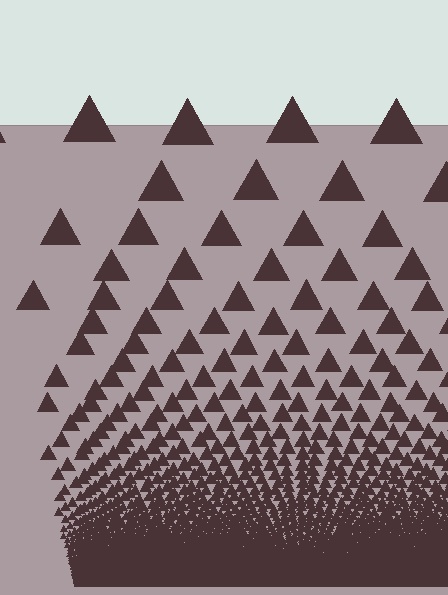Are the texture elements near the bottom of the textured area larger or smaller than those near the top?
Smaller. The gradient is inverted — elements near the bottom are smaller and denser.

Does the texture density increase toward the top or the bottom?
Density increases toward the bottom.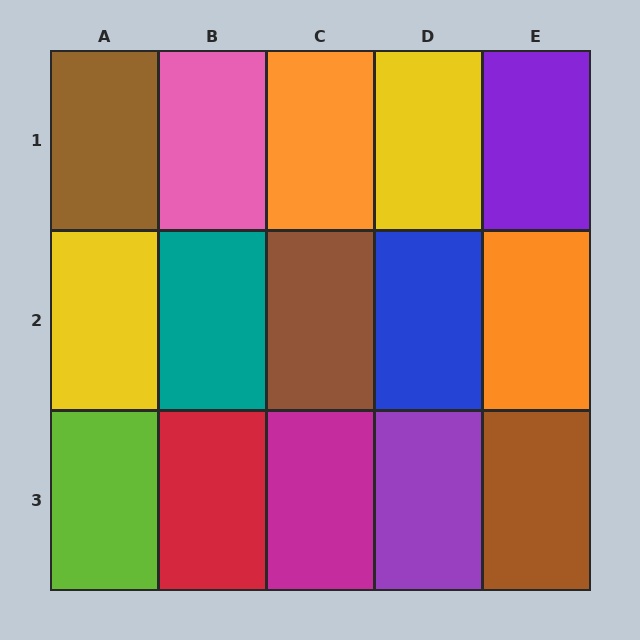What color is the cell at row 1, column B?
Pink.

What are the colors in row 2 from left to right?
Yellow, teal, brown, blue, orange.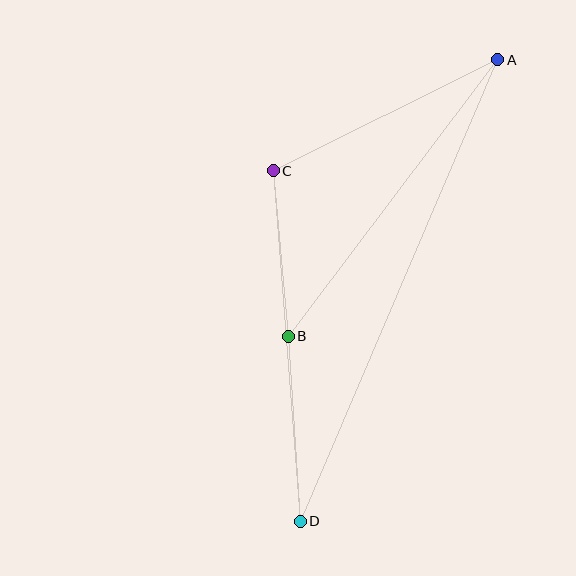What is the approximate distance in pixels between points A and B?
The distance between A and B is approximately 347 pixels.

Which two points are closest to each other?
Points B and C are closest to each other.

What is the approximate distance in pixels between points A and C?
The distance between A and C is approximately 250 pixels.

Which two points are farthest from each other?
Points A and D are farthest from each other.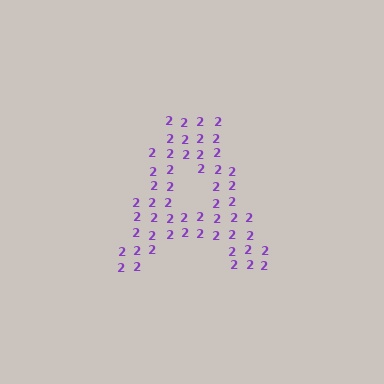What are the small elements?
The small elements are digit 2's.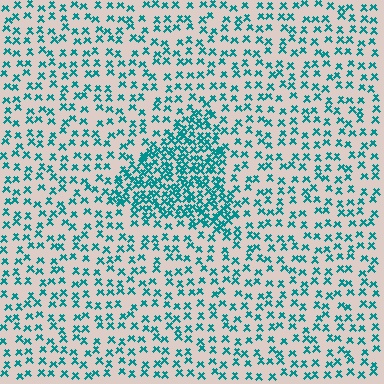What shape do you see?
I see a triangle.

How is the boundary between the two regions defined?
The boundary is defined by a change in element density (approximately 2.5x ratio). All elements are the same color, size, and shape.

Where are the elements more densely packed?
The elements are more densely packed inside the triangle boundary.